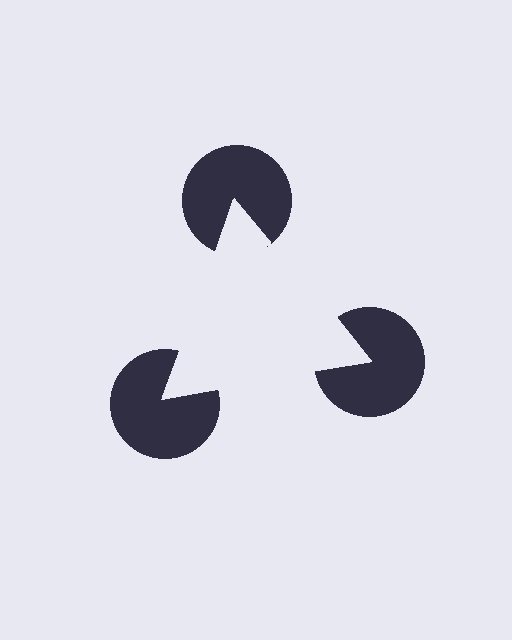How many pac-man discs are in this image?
There are 3 — one at each vertex of the illusory triangle.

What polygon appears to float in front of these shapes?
An illusory triangle — its edges are inferred from the aligned wedge cuts in the pac-man discs, not physically drawn.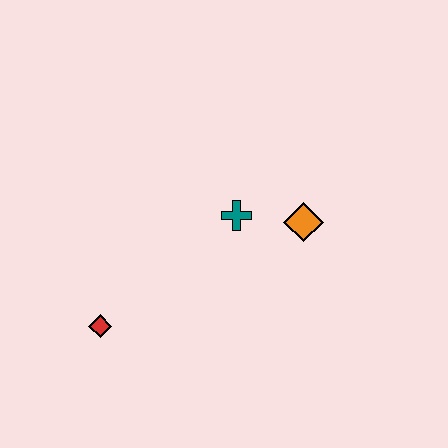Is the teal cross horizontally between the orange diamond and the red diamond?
Yes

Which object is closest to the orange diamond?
The teal cross is closest to the orange diamond.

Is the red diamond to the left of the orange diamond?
Yes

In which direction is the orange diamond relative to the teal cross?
The orange diamond is to the right of the teal cross.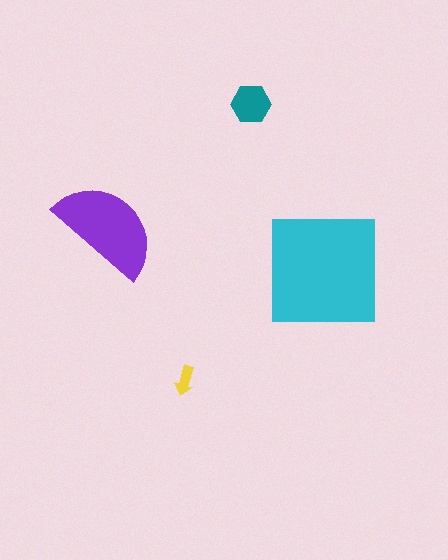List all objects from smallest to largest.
The yellow arrow, the teal hexagon, the purple semicircle, the cyan square.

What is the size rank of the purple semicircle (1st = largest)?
2nd.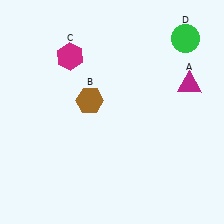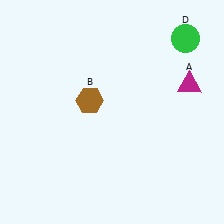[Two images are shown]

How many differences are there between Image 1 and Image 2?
There is 1 difference between the two images.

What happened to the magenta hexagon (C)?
The magenta hexagon (C) was removed in Image 2. It was in the top-left area of Image 1.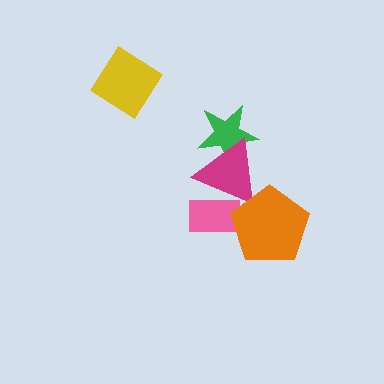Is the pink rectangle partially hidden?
Yes, it is partially covered by another shape.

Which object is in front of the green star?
The magenta triangle is in front of the green star.